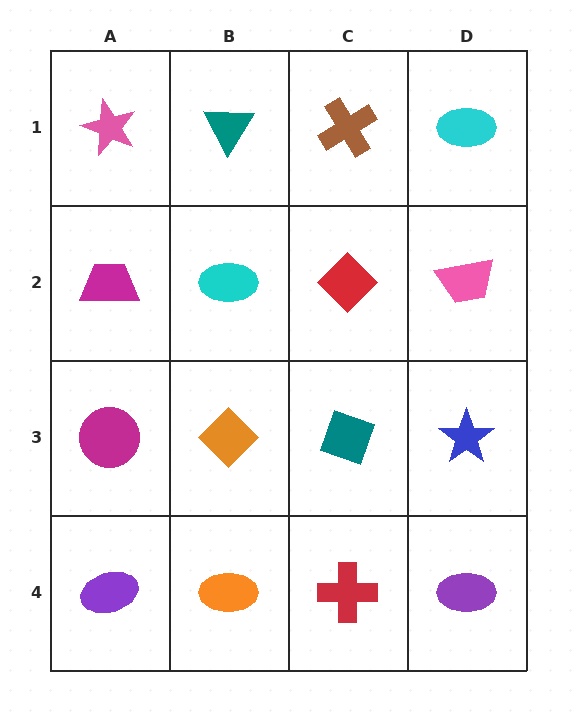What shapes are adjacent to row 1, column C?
A red diamond (row 2, column C), a teal triangle (row 1, column B), a cyan ellipse (row 1, column D).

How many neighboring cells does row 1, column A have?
2.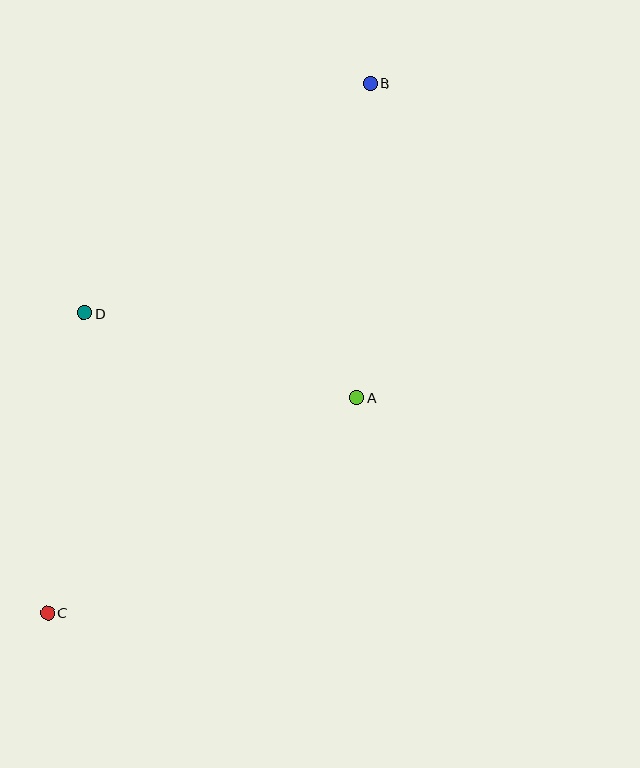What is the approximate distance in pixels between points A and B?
The distance between A and B is approximately 315 pixels.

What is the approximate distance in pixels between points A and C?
The distance between A and C is approximately 377 pixels.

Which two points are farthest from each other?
Points B and C are farthest from each other.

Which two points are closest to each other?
Points A and D are closest to each other.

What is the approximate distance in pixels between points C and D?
The distance between C and D is approximately 302 pixels.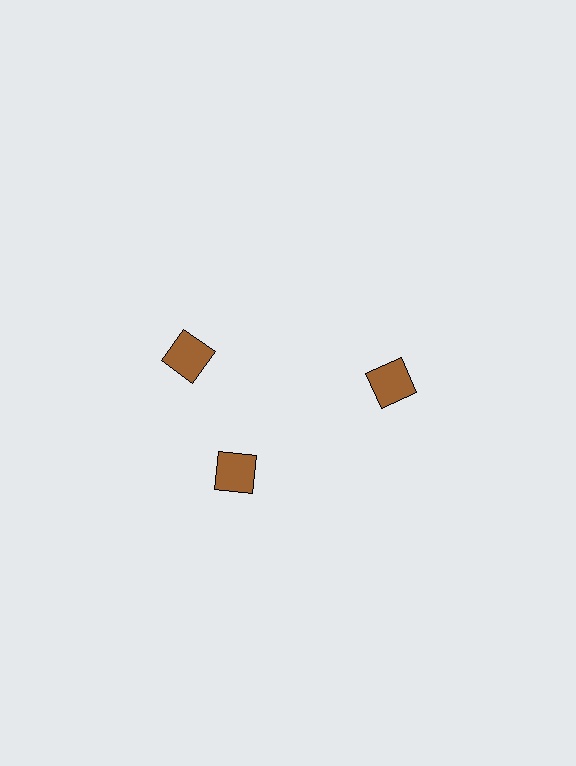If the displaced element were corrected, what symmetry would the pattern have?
It would have 3-fold rotational symmetry — the pattern would map onto itself every 120 degrees.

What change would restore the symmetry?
The symmetry would be restored by rotating it back into even spacing with its neighbors so that all 3 squares sit at equal angles and equal distance from the center.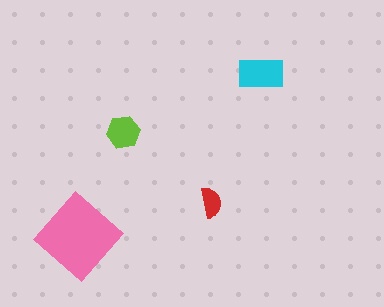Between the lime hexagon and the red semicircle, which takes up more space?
The lime hexagon.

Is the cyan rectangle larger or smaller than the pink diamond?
Smaller.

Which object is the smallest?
The red semicircle.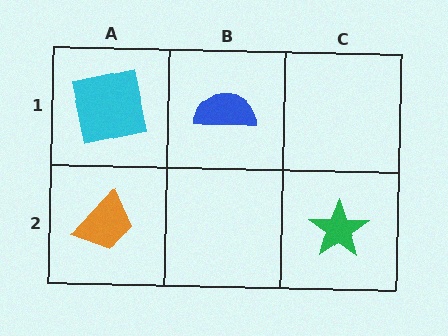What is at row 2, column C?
A green star.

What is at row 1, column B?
A blue semicircle.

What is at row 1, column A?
A cyan square.